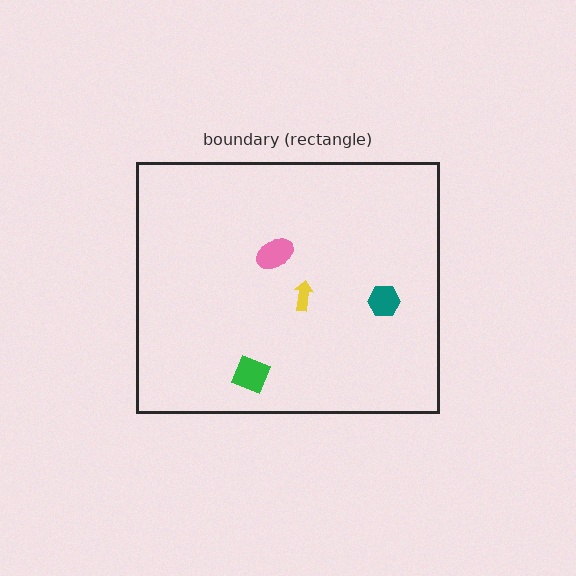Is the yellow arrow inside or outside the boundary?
Inside.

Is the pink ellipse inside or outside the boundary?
Inside.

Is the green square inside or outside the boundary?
Inside.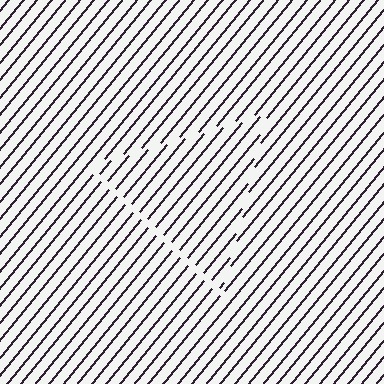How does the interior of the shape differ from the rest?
The interior of the shape contains the same grating, shifted by half a period — the contour is defined by the phase discontinuity where line-ends from the inner and outer gratings abut.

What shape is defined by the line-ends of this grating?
An illusory triangle. The interior of the shape contains the same grating, shifted by half a period — the contour is defined by the phase discontinuity where line-ends from the inner and outer gratings abut.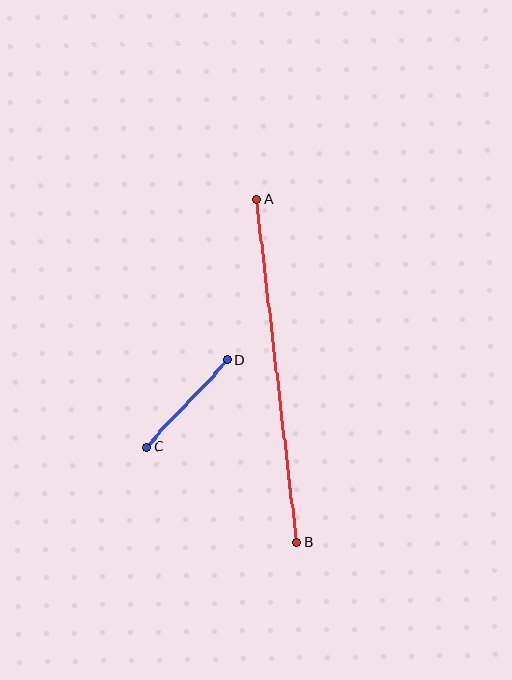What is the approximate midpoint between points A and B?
The midpoint is at approximately (277, 371) pixels.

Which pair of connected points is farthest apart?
Points A and B are farthest apart.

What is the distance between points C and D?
The distance is approximately 119 pixels.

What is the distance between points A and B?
The distance is approximately 346 pixels.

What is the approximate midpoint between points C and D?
The midpoint is at approximately (187, 403) pixels.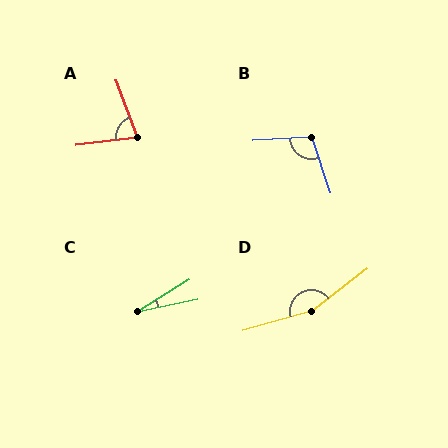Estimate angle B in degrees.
Approximately 106 degrees.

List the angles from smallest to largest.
C (20°), A (76°), B (106°), D (158°).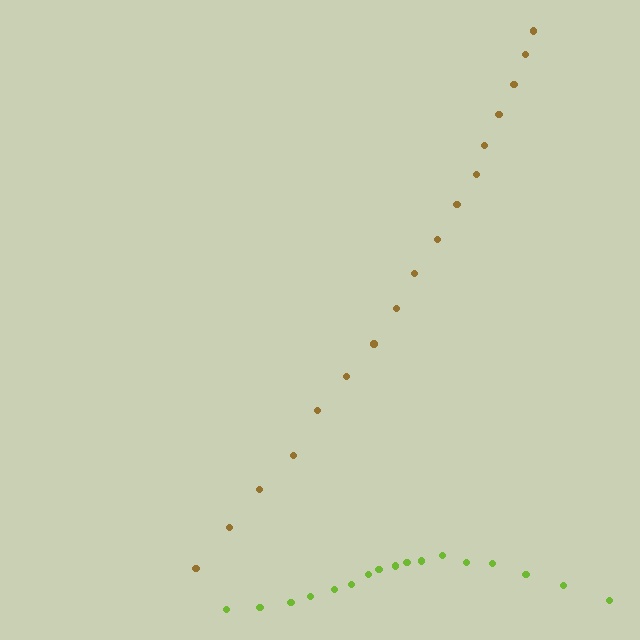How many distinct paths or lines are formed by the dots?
There are 2 distinct paths.